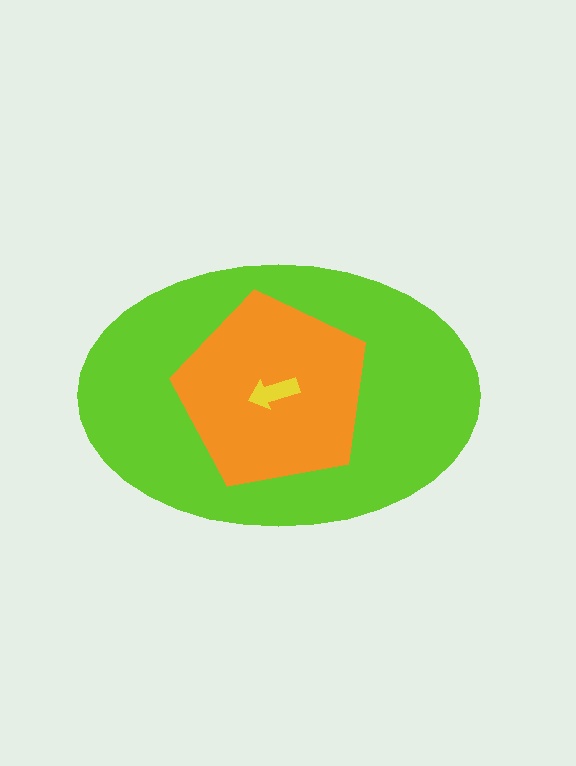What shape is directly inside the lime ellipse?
The orange pentagon.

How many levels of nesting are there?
3.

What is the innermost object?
The yellow arrow.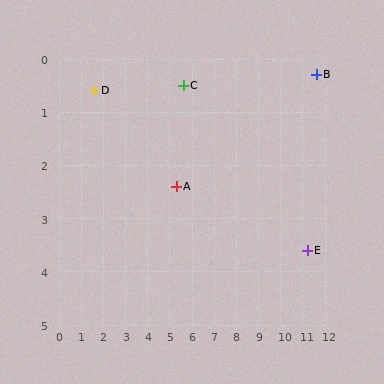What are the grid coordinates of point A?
Point A is at approximately (5.3, 2.4).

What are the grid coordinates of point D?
Point D is at approximately (1.6, 0.6).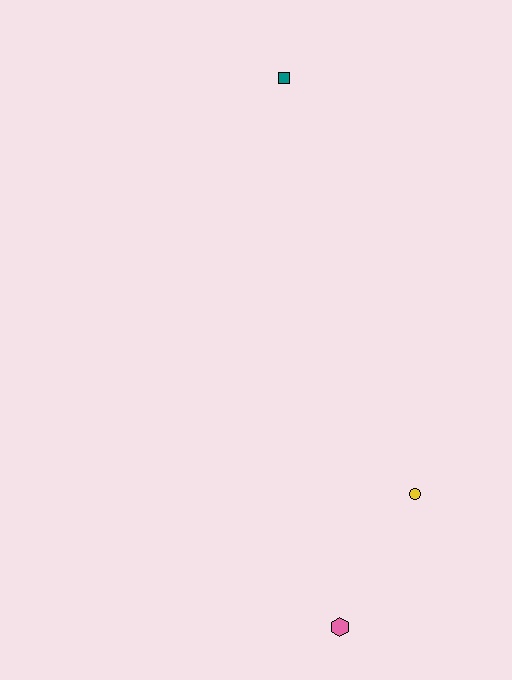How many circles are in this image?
There is 1 circle.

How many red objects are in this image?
There are no red objects.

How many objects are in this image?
There are 3 objects.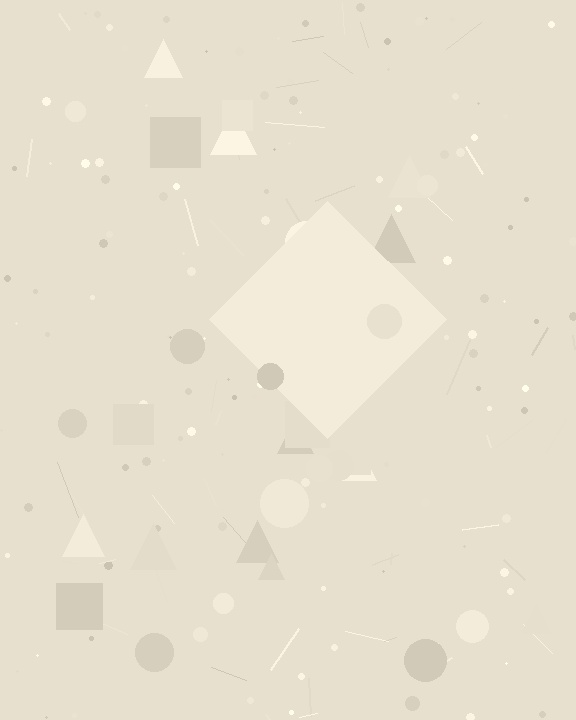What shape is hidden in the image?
A diamond is hidden in the image.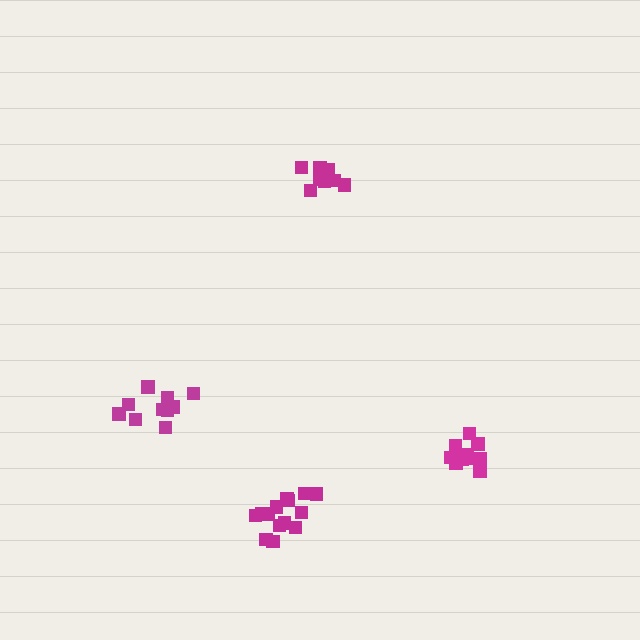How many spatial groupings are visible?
There are 4 spatial groupings.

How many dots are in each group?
Group 1: 9 dots, Group 2: 10 dots, Group 3: 14 dots, Group 4: 10 dots (43 total).